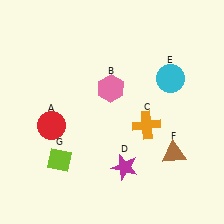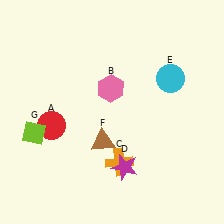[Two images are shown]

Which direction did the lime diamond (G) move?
The lime diamond (G) moved up.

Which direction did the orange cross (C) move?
The orange cross (C) moved down.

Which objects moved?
The objects that moved are: the orange cross (C), the brown triangle (F), the lime diamond (G).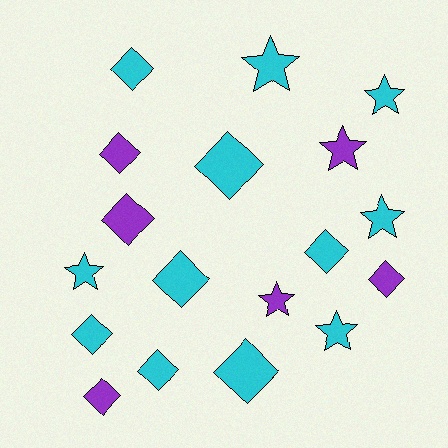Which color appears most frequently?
Cyan, with 12 objects.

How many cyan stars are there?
There are 5 cyan stars.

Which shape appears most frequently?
Diamond, with 11 objects.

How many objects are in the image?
There are 18 objects.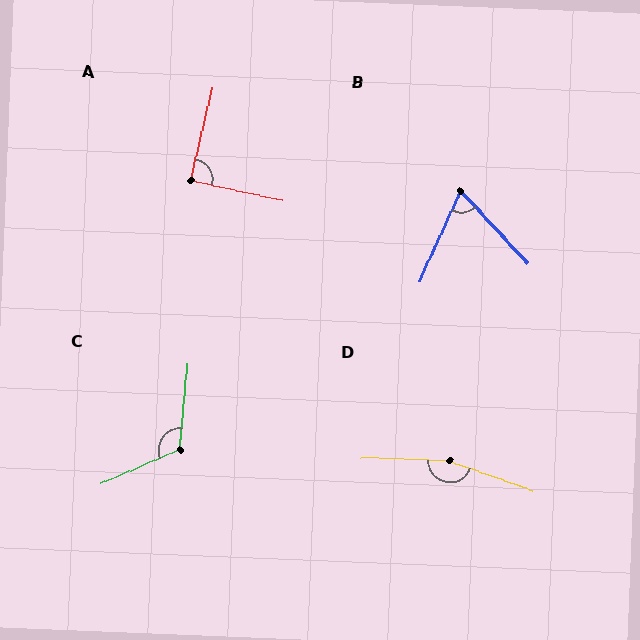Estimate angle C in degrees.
Approximately 119 degrees.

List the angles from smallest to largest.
B (67°), A (89°), C (119°), D (162°).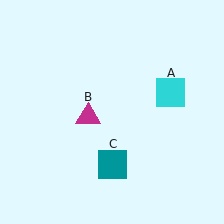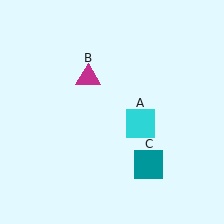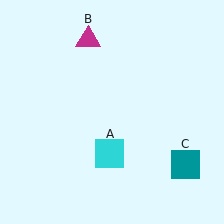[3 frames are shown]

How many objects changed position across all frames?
3 objects changed position: cyan square (object A), magenta triangle (object B), teal square (object C).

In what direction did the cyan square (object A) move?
The cyan square (object A) moved down and to the left.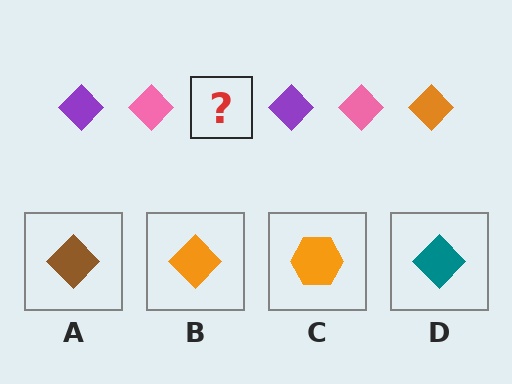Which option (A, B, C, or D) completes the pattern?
B.